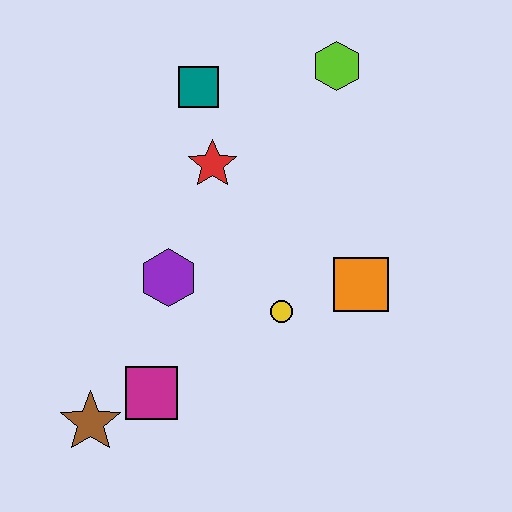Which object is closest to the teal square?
The red star is closest to the teal square.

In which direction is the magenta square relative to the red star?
The magenta square is below the red star.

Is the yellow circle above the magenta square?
Yes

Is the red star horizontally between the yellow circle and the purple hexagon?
Yes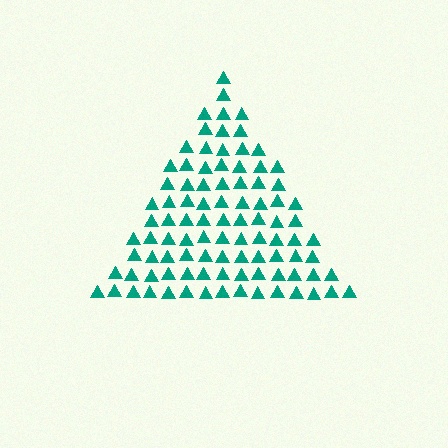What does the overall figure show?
The overall figure shows a triangle.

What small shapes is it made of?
It is made of small triangles.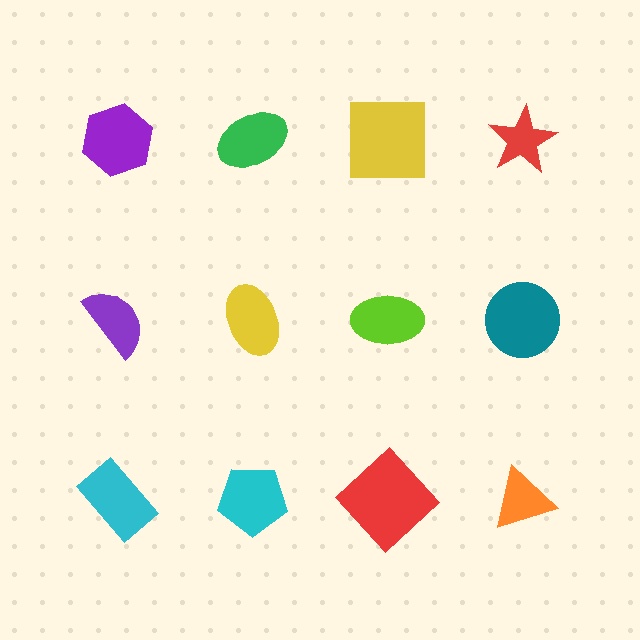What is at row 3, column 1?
A cyan rectangle.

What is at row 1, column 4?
A red star.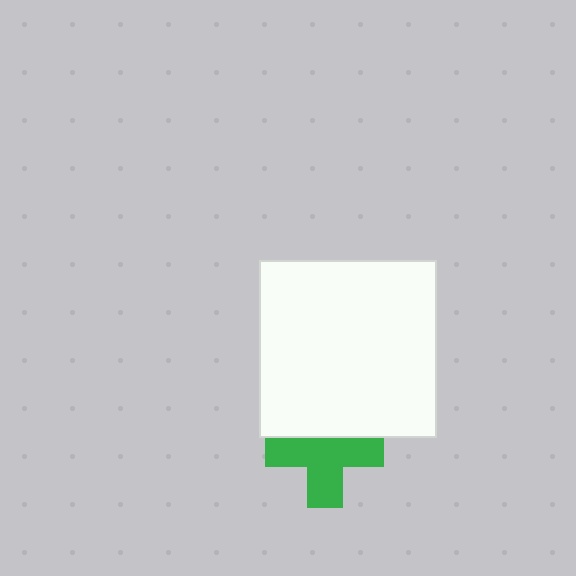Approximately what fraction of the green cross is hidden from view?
Roughly 31% of the green cross is hidden behind the white square.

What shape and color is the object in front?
The object in front is a white square.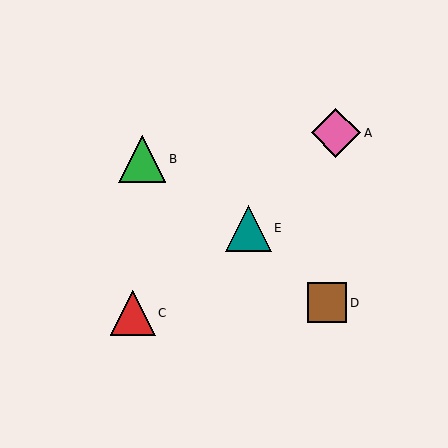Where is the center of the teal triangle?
The center of the teal triangle is at (248, 228).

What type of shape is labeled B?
Shape B is a green triangle.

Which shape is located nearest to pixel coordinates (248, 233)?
The teal triangle (labeled E) at (248, 228) is nearest to that location.